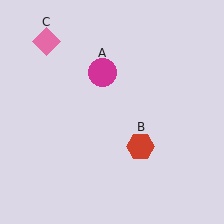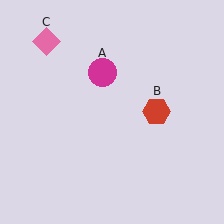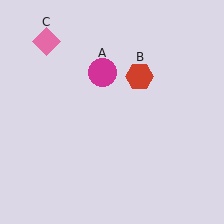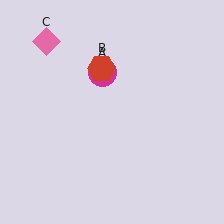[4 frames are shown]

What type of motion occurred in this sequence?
The red hexagon (object B) rotated counterclockwise around the center of the scene.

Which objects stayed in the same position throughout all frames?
Magenta circle (object A) and pink diamond (object C) remained stationary.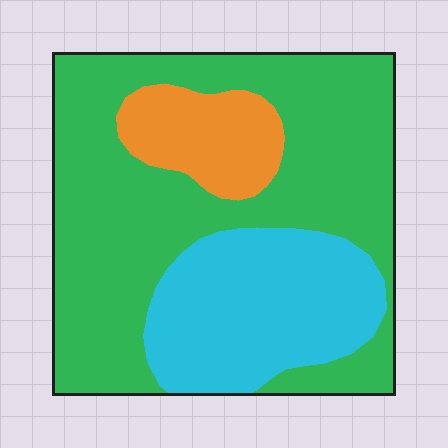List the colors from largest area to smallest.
From largest to smallest: green, cyan, orange.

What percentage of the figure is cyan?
Cyan takes up about one quarter (1/4) of the figure.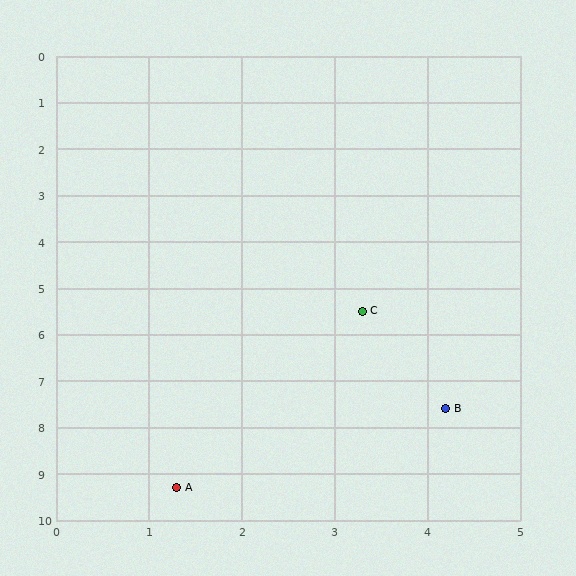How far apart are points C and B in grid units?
Points C and B are about 2.3 grid units apart.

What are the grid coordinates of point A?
Point A is at approximately (1.3, 9.3).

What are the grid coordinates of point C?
Point C is at approximately (3.3, 5.5).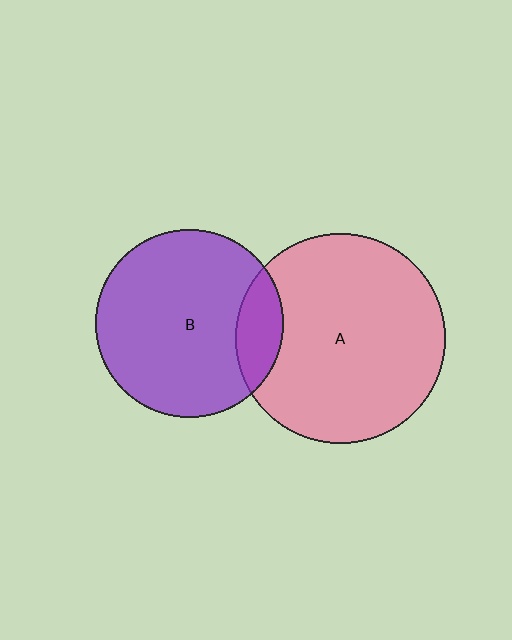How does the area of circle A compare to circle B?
Approximately 1.3 times.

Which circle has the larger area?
Circle A (pink).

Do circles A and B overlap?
Yes.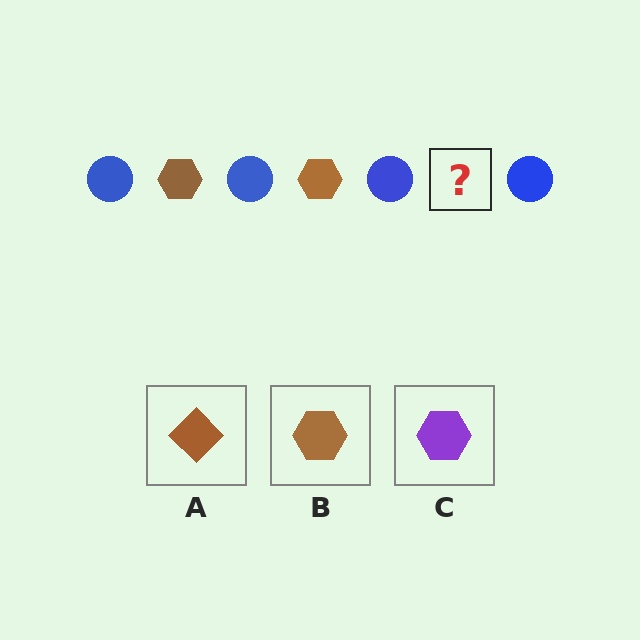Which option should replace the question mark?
Option B.